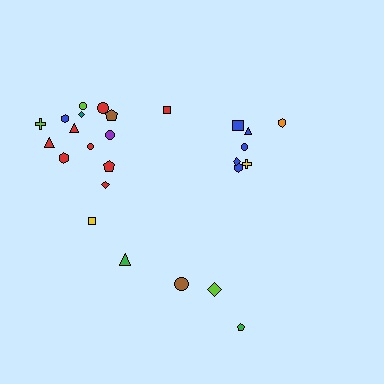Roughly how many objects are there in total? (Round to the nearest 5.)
Roughly 25 objects in total.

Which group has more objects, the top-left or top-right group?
The top-left group.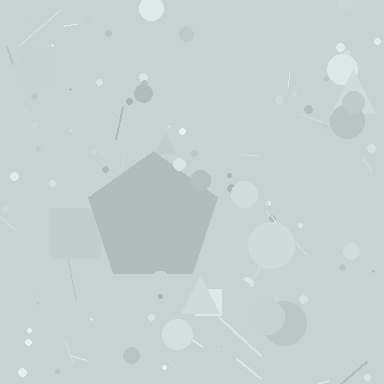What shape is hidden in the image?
A pentagon is hidden in the image.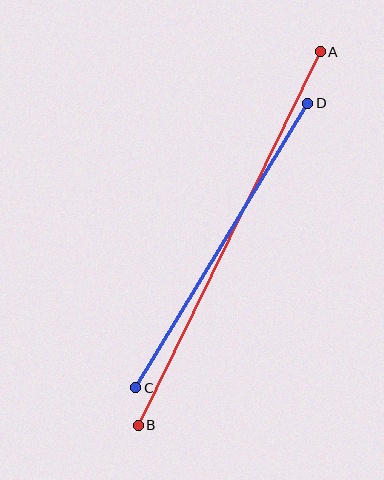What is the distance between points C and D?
The distance is approximately 332 pixels.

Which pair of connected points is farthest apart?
Points A and B are farthest apart.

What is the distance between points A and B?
The distance is approximately 415 pixels.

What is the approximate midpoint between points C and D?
The midpoint is at approximately (222, 246) pixels.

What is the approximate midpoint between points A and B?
The midpoint is at approximately (229, 239) pixels.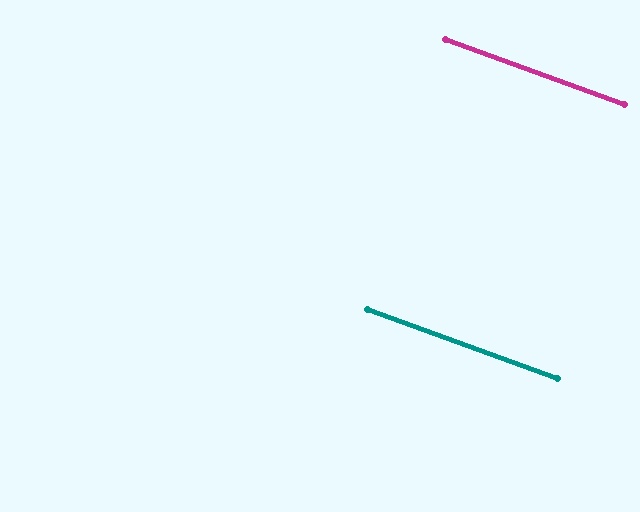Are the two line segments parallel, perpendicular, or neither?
Parallel — their directions differ by only 0.0°.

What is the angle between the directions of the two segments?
Approximately 0 degrees.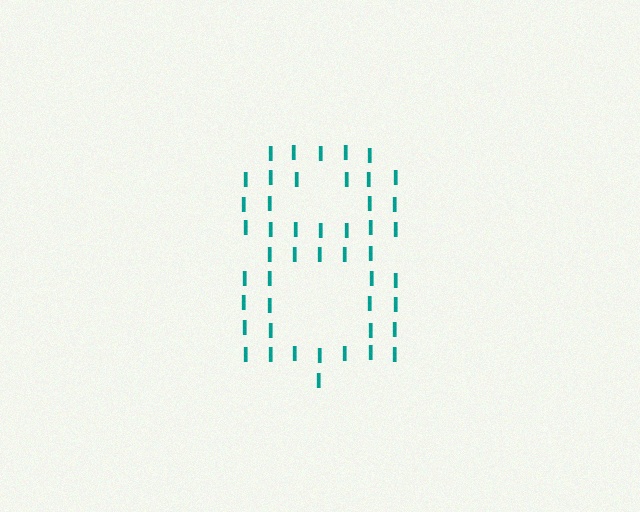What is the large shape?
The large shape is the digit 8.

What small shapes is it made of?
It is made of small letter I's.